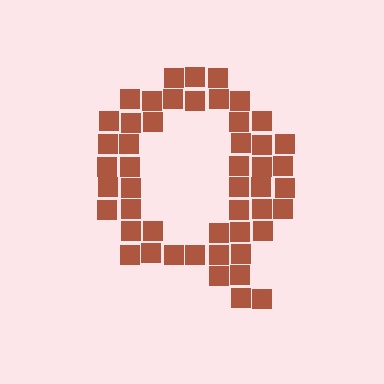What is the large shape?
The large shape is the letter Q.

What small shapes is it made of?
It is made of small squares.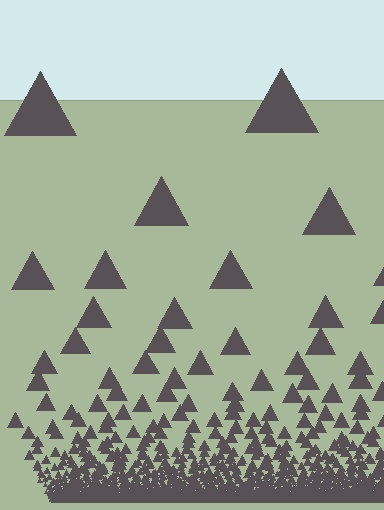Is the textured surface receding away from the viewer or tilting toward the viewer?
The surface appears to tilt toward the viewer. Texture elements get larger and sparser toward the top.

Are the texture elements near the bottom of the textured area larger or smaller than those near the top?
Smaller. The gradient is inverted — elements near the bottom are smaller and denser.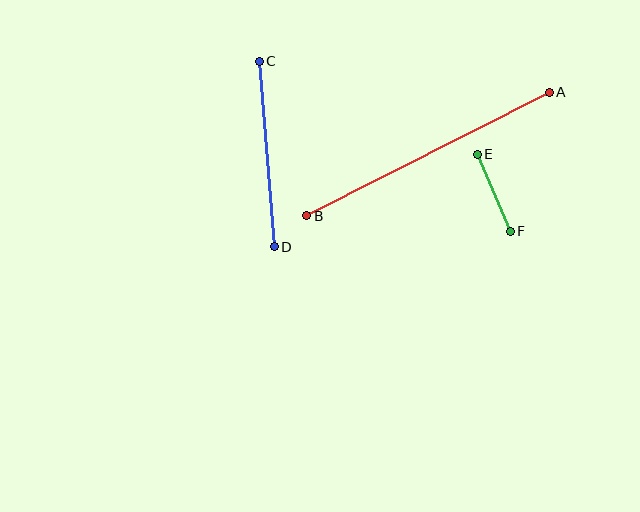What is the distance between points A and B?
The distance is approximately 272 pixels.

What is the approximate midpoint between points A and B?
The midpoint is at approximately (428, 154) pixels.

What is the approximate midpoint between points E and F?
The midpoint is at approximately (494, 193) pixels.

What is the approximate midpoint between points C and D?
The midpoint is at approximately (267, 154) pixels.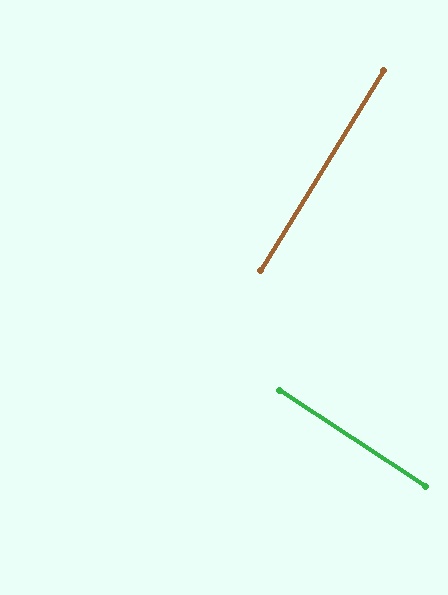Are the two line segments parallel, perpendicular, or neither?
Perpendicular — they meet at approximately 88°.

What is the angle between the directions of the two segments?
Approximately 88 degrees.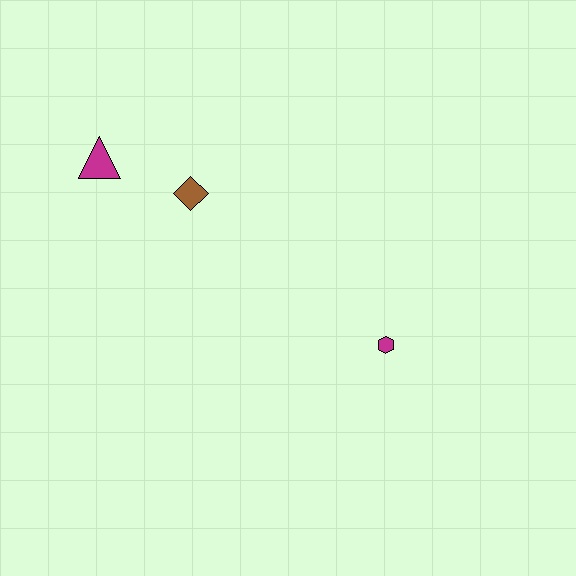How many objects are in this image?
There are 3 objects.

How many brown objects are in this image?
There is 1 brown object.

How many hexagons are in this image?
There is 1 hexagon.